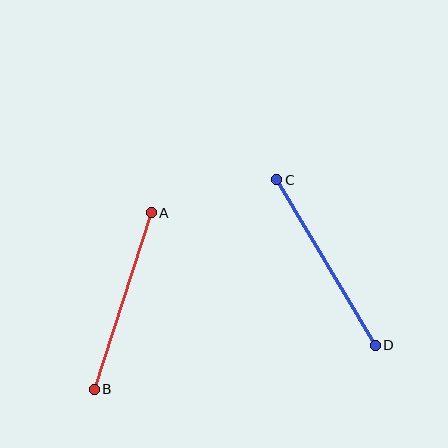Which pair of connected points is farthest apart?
Points C and D are farthest apart.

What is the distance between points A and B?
The distance is approximately 185 pixels.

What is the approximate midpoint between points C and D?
The midpoint is at approximately (326, 263) pixels.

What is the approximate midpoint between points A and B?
The midpoint is at approximately (123, 301) pixels.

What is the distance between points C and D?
The distance is approximately 192 pixels.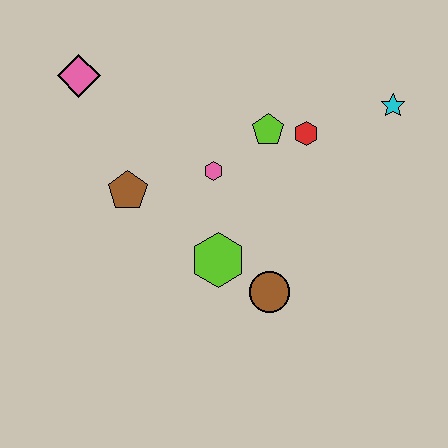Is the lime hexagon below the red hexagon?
Yes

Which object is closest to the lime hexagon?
The brown circle is closest to the lime hexagon.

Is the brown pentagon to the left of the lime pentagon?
Yes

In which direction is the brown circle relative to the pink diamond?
The brown circle is below the pink diamond.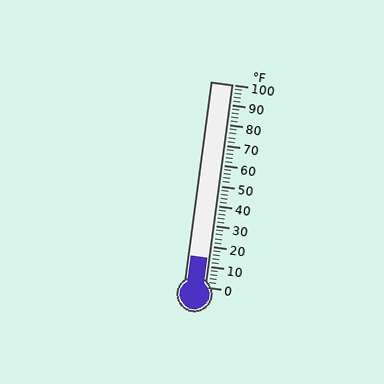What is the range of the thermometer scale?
The thermometer scale ranges from 0°F to 100°F.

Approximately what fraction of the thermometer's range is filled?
The thermometer is filled to approximately 15% of its range.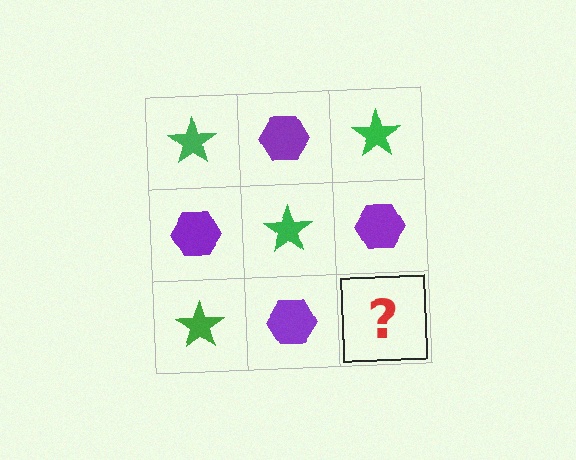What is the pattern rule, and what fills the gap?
The rule is that it alternates green star and purple hexagon in a checkerboard pattern. The gap should be filled with a green star.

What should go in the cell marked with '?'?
The missing cell should contain a green star.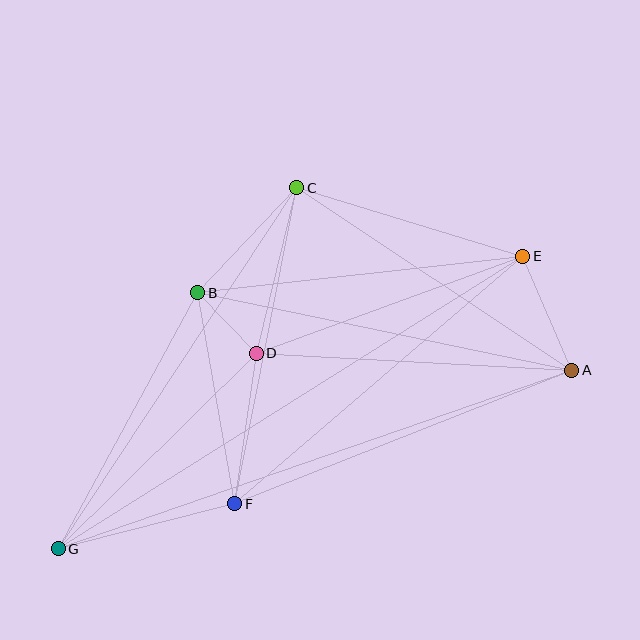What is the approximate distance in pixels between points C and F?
The distance between C and F is approximately 322 pixels.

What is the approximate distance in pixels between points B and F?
The distance between B and F is approximately 214 pixels.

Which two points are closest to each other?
Points B and D are closest to each other.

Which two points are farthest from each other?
Points E and G are farthest from each other.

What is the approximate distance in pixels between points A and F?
The distance between A and F is approximately 363 pixels.